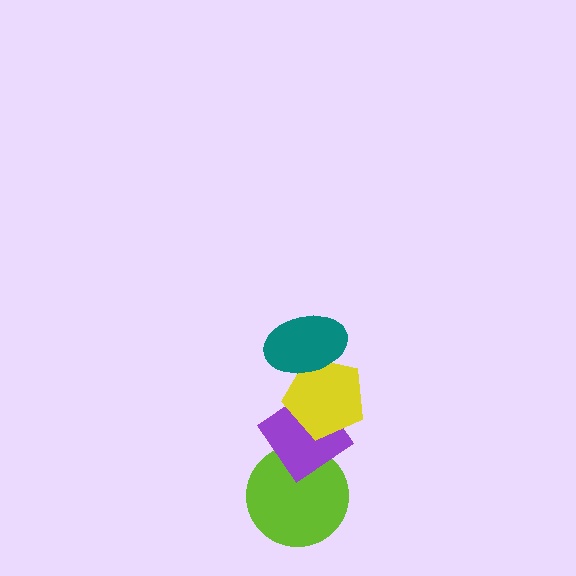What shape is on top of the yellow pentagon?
The teal ellipse is on top of the yellow pentagon.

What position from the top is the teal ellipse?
The teal ellipse is 1st from the top.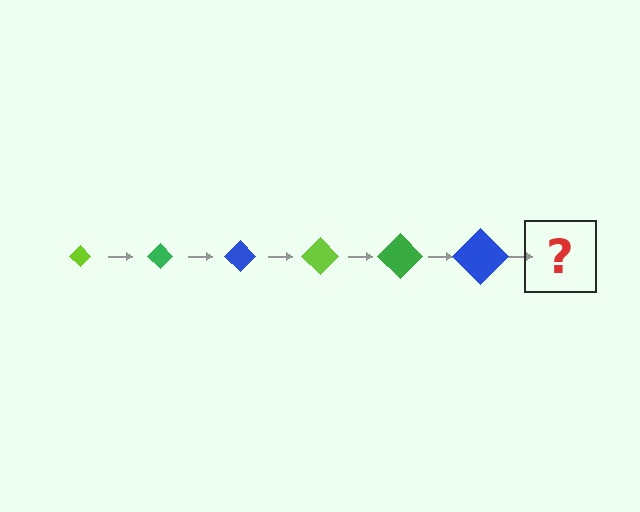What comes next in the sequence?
The next element should be a lime diamond, larger than the previous one.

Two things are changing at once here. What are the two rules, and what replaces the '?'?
The two rules are that the diamond grows larger each step and the color cycles through lime, green, and blue. The '?' should be a lime diamond, larger than the previous one.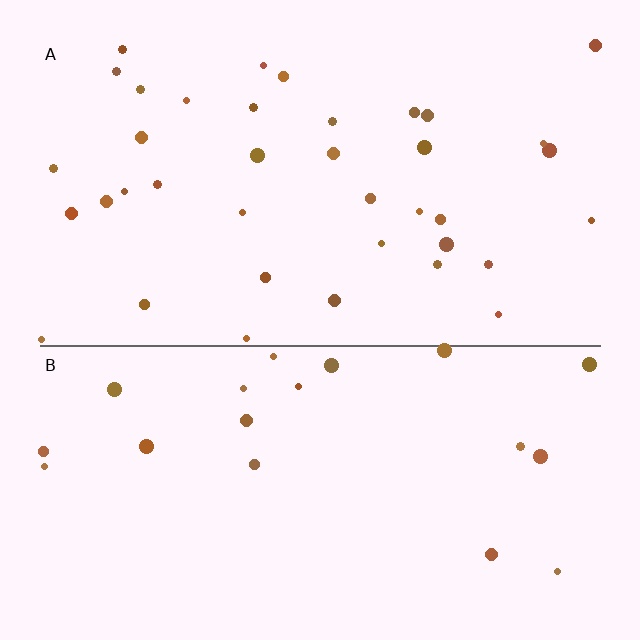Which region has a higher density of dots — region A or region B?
A (the top).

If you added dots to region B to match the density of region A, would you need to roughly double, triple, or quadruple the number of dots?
Approximately double.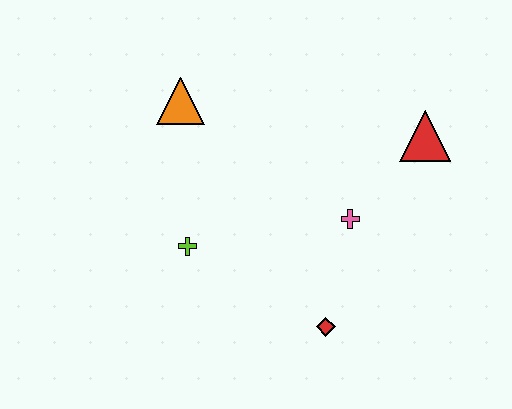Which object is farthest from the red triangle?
The lime cross is farthest from the red triangle.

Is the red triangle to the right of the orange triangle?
Yes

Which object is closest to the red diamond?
The pink cross is closest to the red diamond.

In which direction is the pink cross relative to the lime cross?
The pink cross is to the right of the lime cross.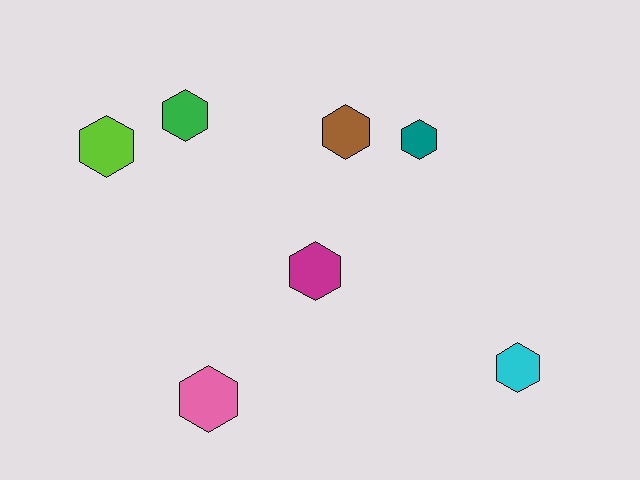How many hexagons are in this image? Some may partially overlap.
There are 7 hexagons.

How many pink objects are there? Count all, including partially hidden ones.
There is 1 pink object.